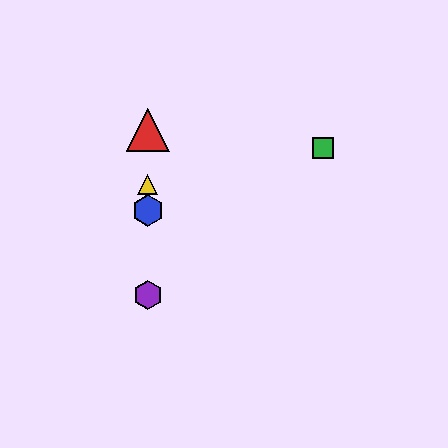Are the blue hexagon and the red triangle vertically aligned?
Yes, both are at x≈148.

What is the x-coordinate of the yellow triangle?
The yellow triangle is at x≈148.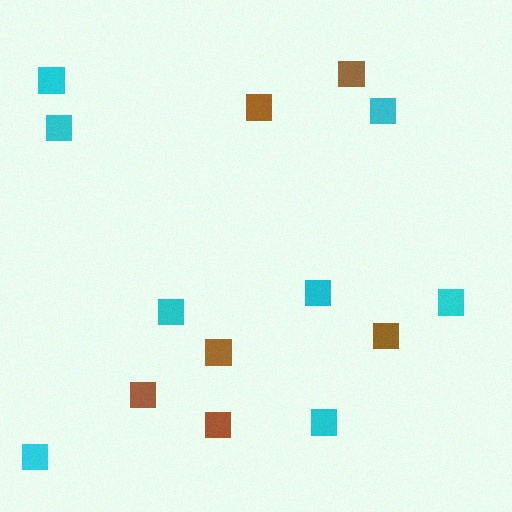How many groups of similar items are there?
There are 2 groups: one group of cyan squares (8) and one group of brown squares (6).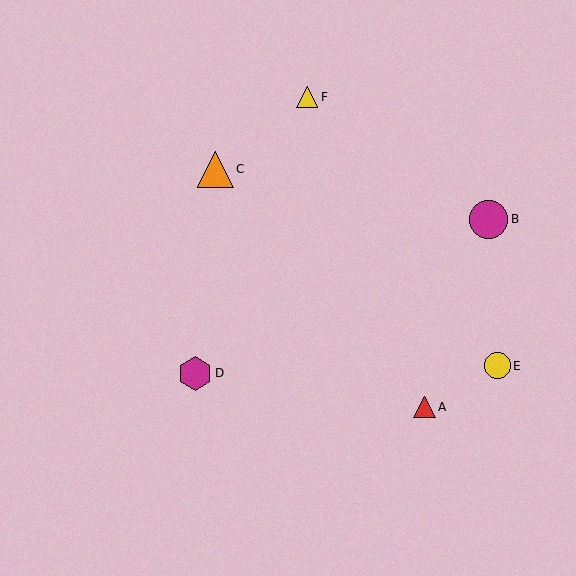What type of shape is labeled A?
Shape A is a red triangle.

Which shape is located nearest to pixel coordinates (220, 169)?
The orange triangle (labeled C) at (215, 169) is nearest to that location.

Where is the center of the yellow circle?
The center of the yellow circle is at (497, 366).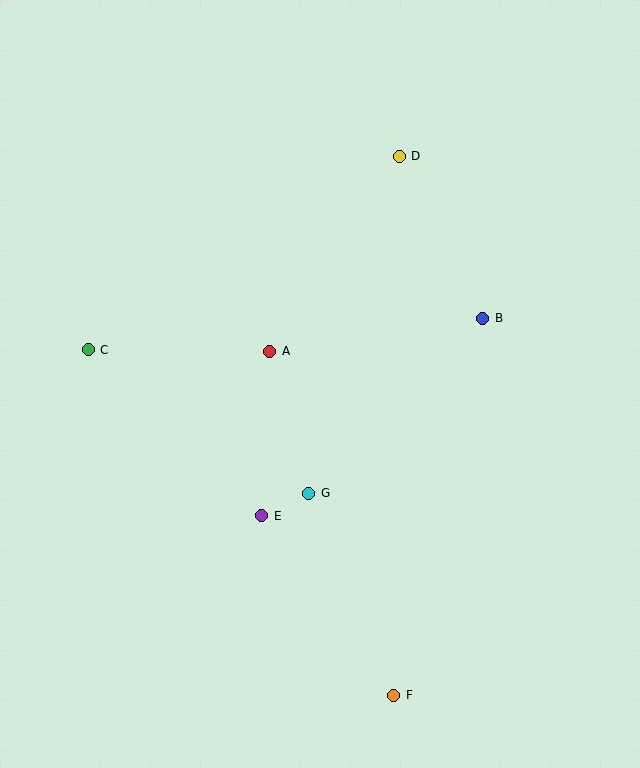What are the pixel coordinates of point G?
Point G is at (309, 493).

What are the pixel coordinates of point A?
Point A is at (270, 351).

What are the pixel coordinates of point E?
Point E is at (262, 516).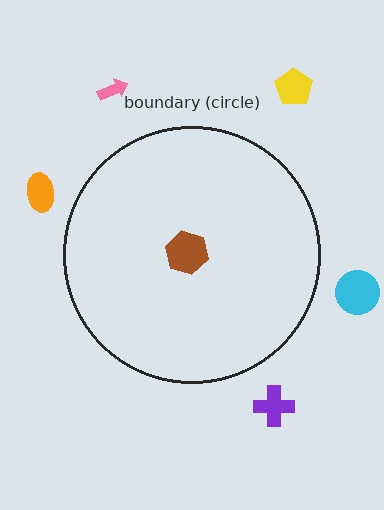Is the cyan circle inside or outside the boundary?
Outside.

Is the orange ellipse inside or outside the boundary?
Outside.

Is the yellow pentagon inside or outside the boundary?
Outside.